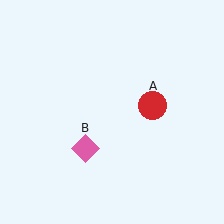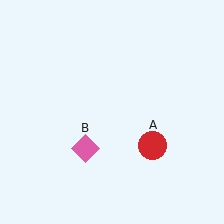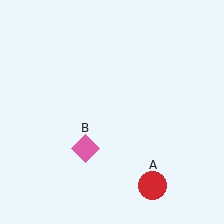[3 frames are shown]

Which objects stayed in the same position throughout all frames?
Pink diamond (object B) remained stationary.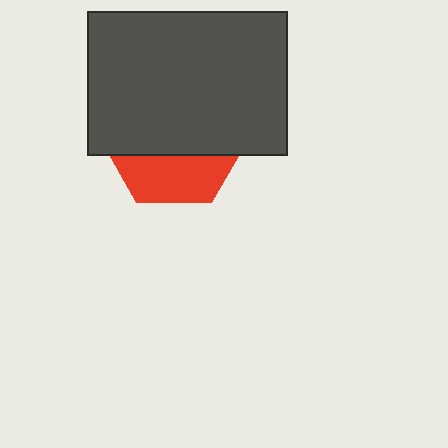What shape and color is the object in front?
The object in front is a dark gray rectangle.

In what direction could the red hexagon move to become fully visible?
The red hexagon could move down. That would shift it out from behind the dark gray rectangle entirely.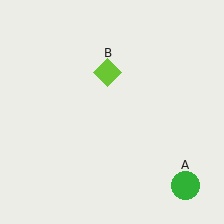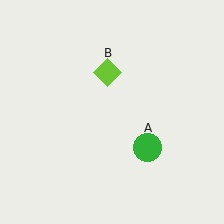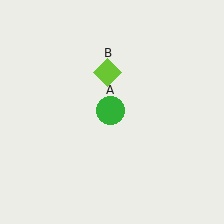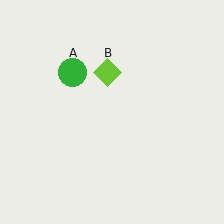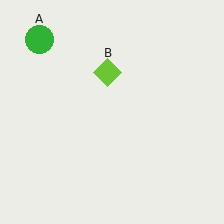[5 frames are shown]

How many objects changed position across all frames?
1 object changed position: green circle (object A).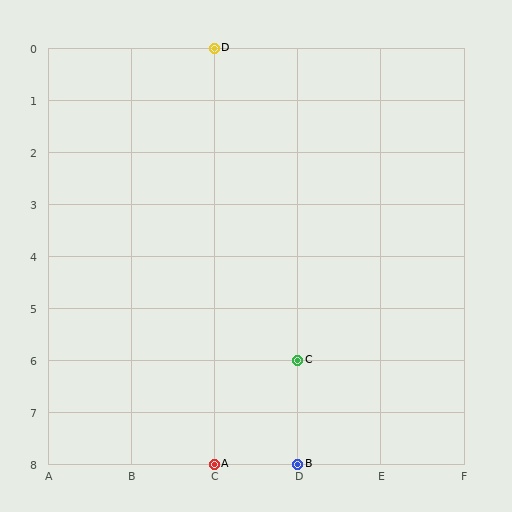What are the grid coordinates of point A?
Point A is at grid coordinates (C, 8).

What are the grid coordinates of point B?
Point B is at grid coordinates (D, 8).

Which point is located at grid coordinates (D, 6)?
Point C is at (D, 6).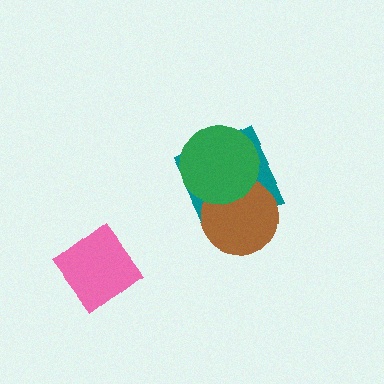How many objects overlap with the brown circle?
2 objects overlap with the brown circle.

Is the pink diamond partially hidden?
No, no other shape covers it.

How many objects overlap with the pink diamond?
0 objects overlap with the pink diamond.